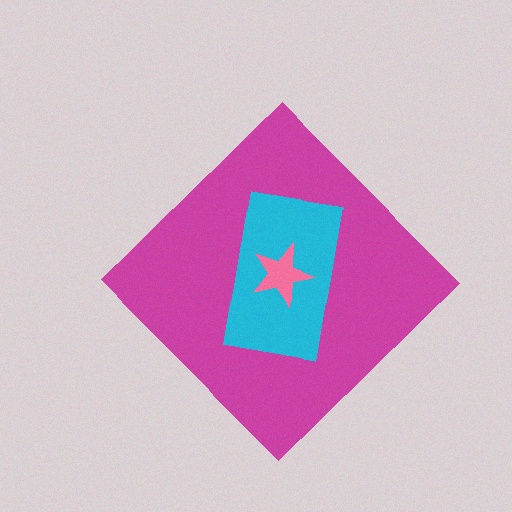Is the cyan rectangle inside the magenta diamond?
Yes.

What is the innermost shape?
The pink star.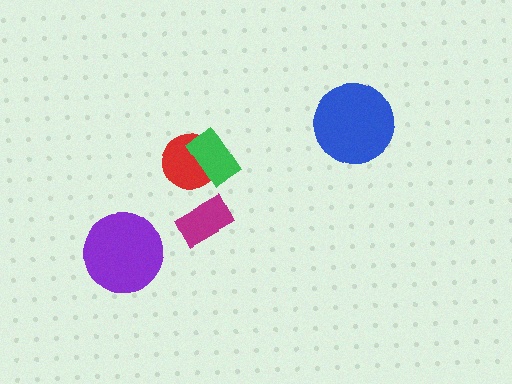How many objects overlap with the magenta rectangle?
0 objects overlap with the magenta rectangle.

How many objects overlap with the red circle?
1 object overlaps with the red circle.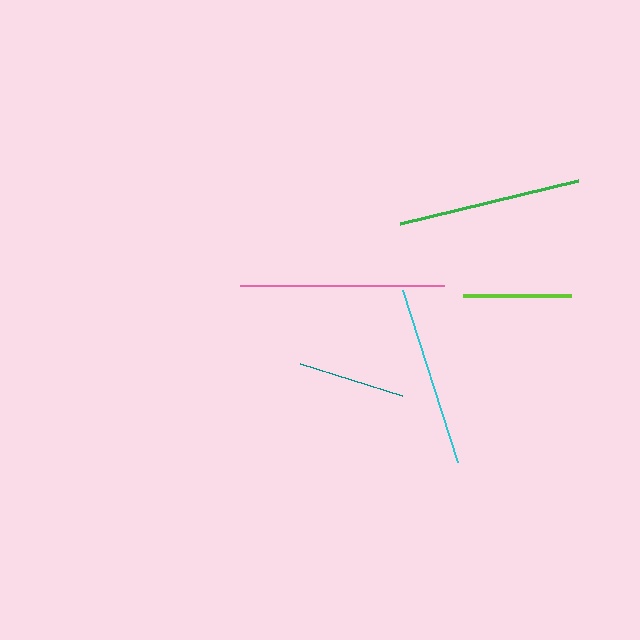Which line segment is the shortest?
The teal line is the shortest at approximately 107 pixels.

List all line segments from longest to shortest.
From longest to shortest: pink, green, cyan, lime, teal.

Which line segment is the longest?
The pink line is the longest at approximately 204 pixels.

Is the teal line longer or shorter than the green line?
The green line is longer than the teal line.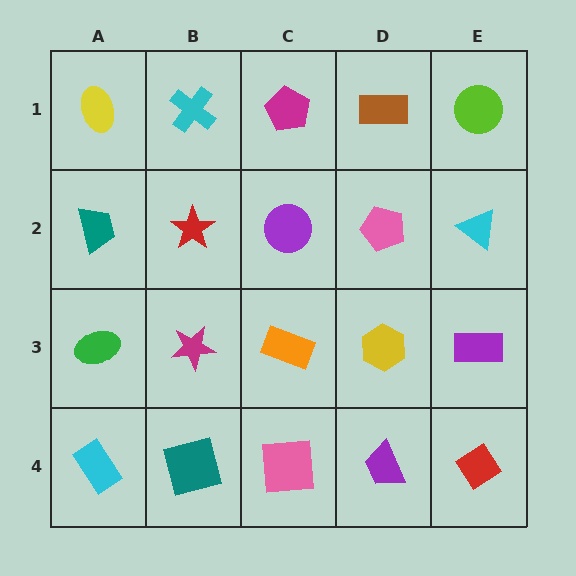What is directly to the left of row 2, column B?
A teal trapezoid.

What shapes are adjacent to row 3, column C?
A purple circle (row 2, column C), a pink square (row 4, column C), a magenta star (row 3, column B), a yellow hexagon (row 3, column D).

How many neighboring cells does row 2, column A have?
3.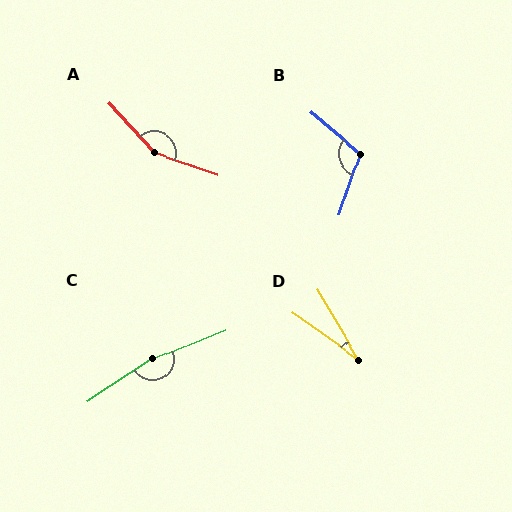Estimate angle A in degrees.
Approximately 151 degrees.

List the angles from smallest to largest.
D (24°), B (111°), A (151°), C (169°).